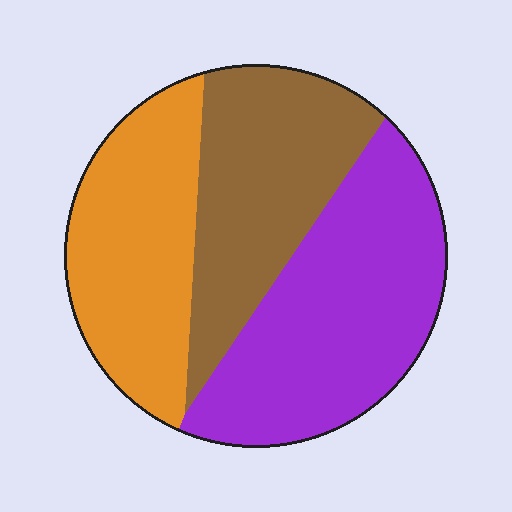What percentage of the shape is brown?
Brown covers roughly 30% of the shape.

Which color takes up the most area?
Purple, at roughly 40%.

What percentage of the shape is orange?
Orange covers 30% of the shape.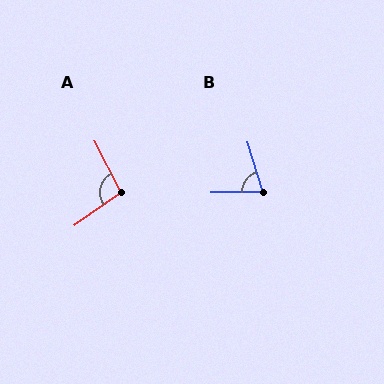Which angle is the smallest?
B, at approximately 73 degrees.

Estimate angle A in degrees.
Approximately 98 degrees.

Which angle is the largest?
A, at approximately 98 degrees.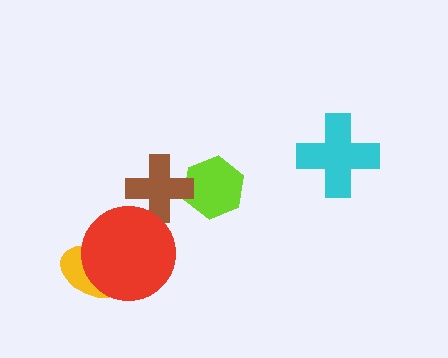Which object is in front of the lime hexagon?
The brown cross is in front of the lime hexagon.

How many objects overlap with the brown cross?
2 objects overlap with the brown cross.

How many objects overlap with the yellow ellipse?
1 object overlaps with the yellow ellipse.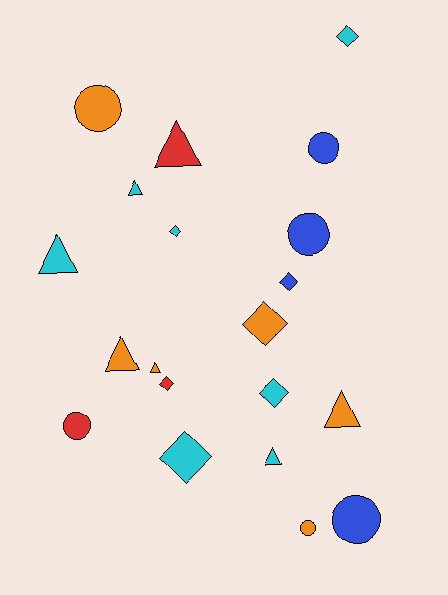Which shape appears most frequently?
Diamond, with 7 objects.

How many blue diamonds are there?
There is 1 blue diamond.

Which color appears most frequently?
Cyan, with 7 objects.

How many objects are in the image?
There are 20 objects.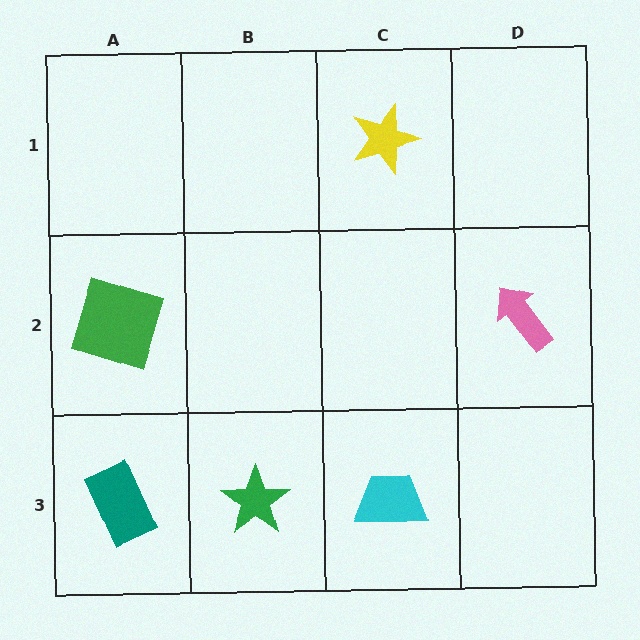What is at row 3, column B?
A green star.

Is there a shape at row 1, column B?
No, that cell is empty.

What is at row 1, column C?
A yellow star.